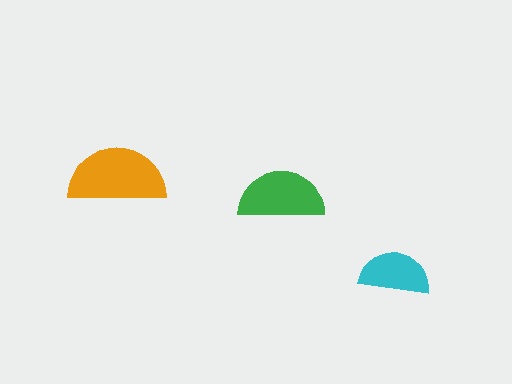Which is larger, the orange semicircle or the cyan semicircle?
The orange one.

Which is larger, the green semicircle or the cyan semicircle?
The green one.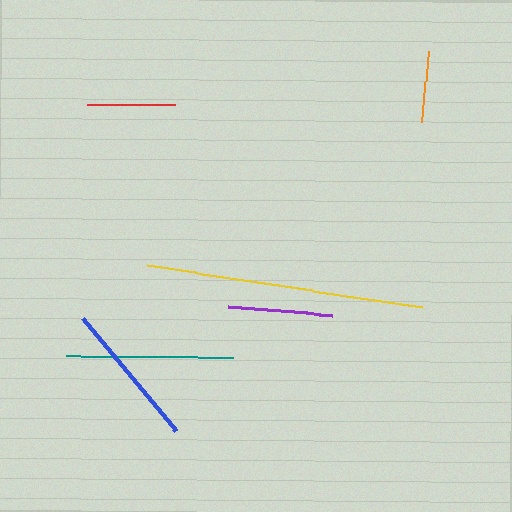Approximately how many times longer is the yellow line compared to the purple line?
The yellow line is approximately 2.6 times the length of the purple line.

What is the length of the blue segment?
The blue segment is approximately 147 pixels long.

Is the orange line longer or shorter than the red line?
The red line is longer than the orange line.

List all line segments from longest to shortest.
From longest to shortest: yellow, teal, blue, purple, red, orange.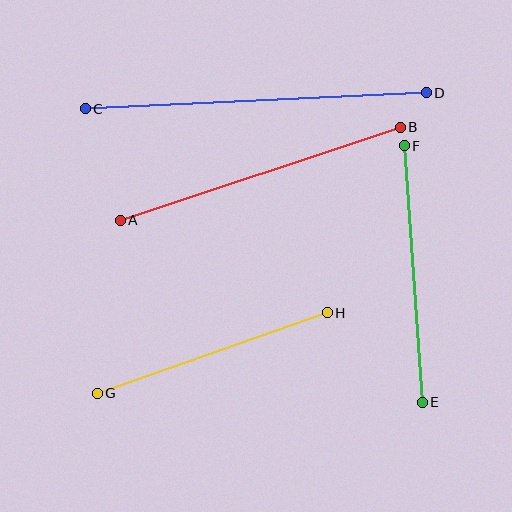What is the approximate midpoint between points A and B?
The midpoint is at approximately (260, 174) pixels.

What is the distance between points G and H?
The distance is approximately 244 pixels.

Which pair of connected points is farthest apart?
Points C and D are farthest apart.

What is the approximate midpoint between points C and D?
The midpoint is at approximately (256, 101) pixels.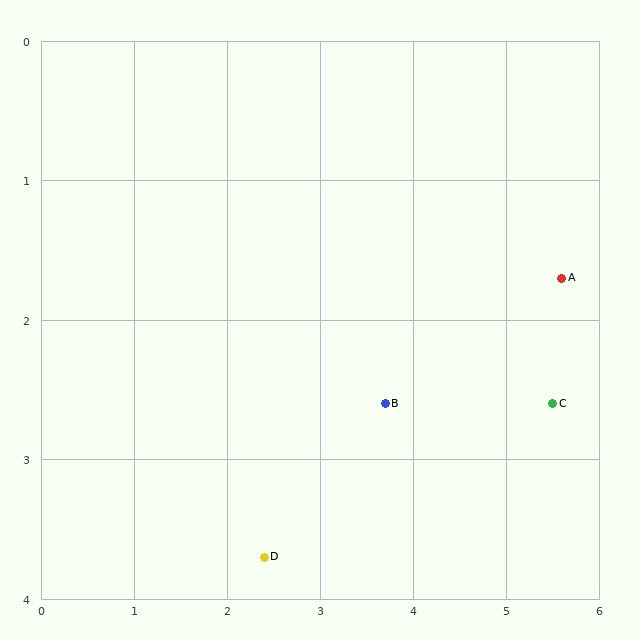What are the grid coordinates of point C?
Point C is at approximately (5.5, 2.6).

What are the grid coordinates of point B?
Point B is at approximately (3.7, 2.6).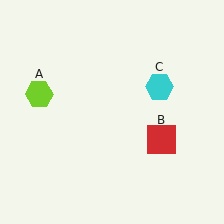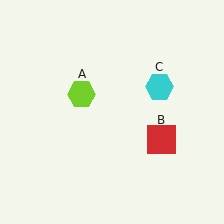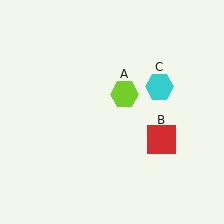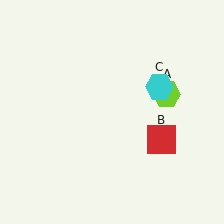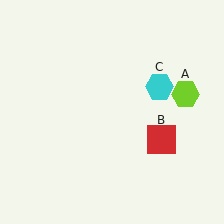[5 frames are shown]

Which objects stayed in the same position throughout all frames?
Red square (object B) and cyan hexagon (object C) remained stationary.